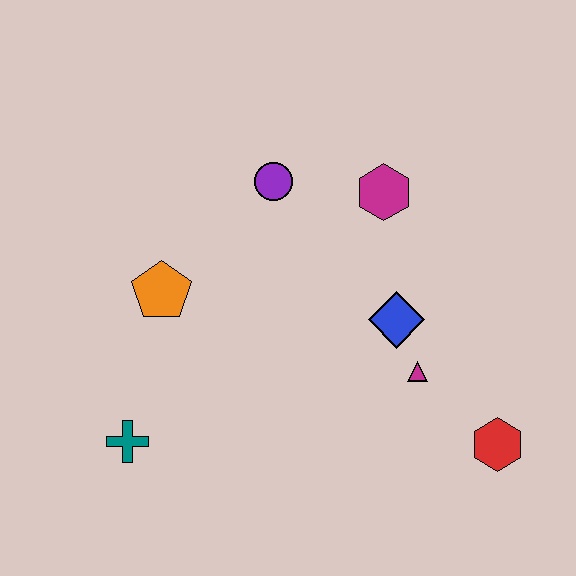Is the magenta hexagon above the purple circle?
No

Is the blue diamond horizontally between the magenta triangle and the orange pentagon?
Yes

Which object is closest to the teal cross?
The orange pentagon is closest to the teal cross.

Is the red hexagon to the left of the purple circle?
No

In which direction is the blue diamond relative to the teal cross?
The blue diamond is to the right of the teal cross.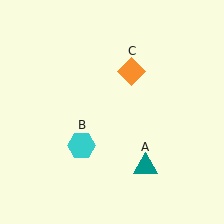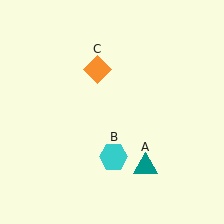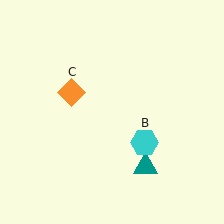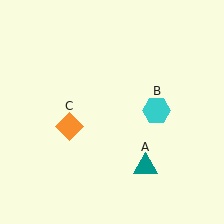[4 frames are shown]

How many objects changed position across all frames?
2 objects changed position: cyan hexagon (object B), orange diamond (object C).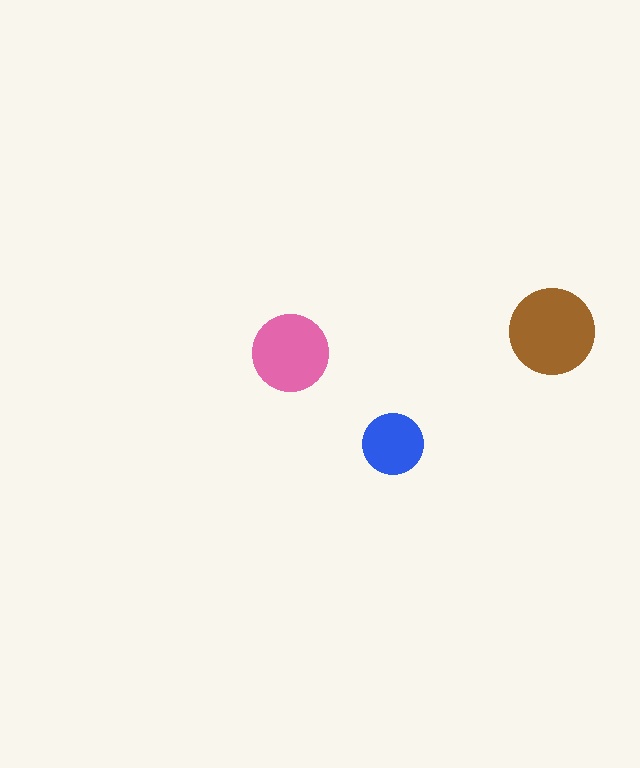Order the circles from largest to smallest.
the brown one, the pink one, the blue one.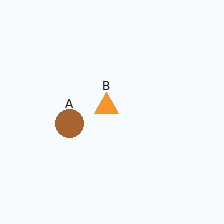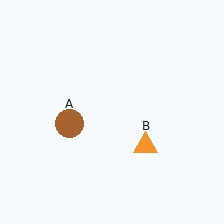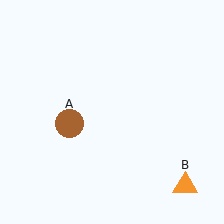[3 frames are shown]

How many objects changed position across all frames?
1 object changed position: orange triangle (object B).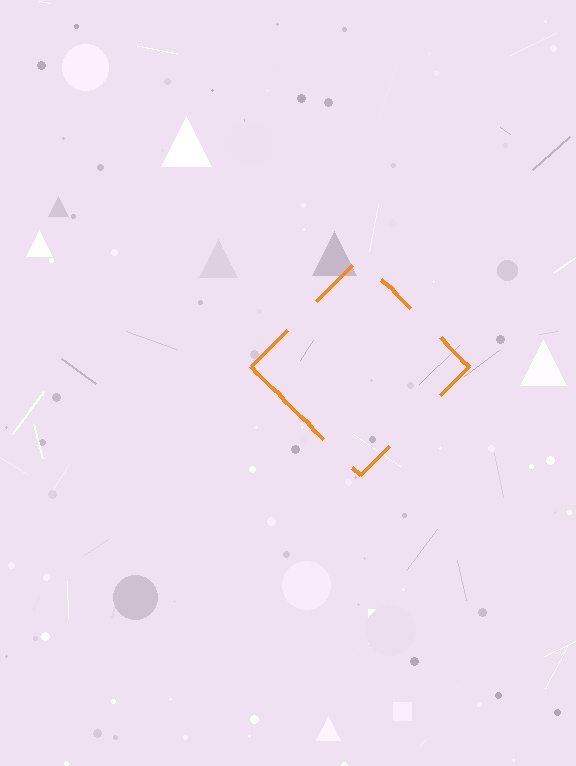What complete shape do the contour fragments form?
The contour fragments form a diamond.